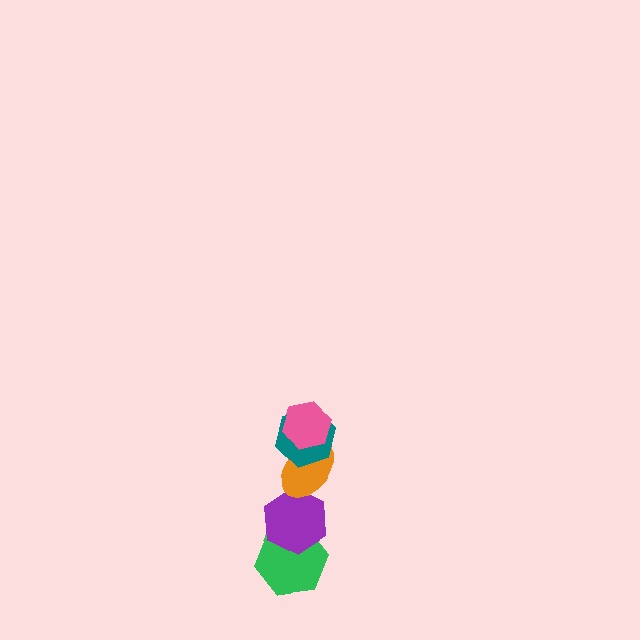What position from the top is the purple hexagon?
The purple hexagon is 4th from the top.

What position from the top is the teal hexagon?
The teal hexagon is 2nd from the top.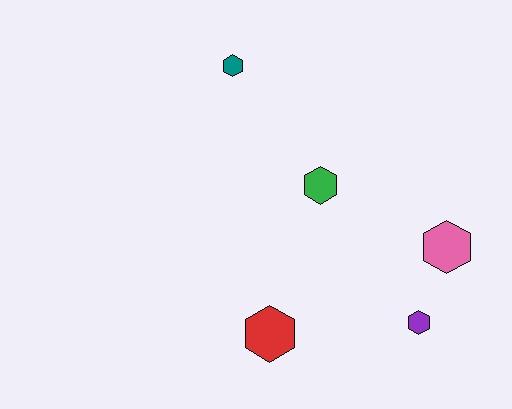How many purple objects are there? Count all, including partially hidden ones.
There is 1 purple object.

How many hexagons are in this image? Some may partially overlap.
There are 5 hexagons.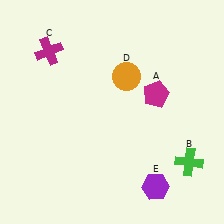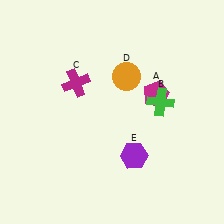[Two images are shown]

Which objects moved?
The objects that moved are: the green cross (B), the magenta cross (C), the purple hexagon (E).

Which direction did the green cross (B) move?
The green cross (B) moved up.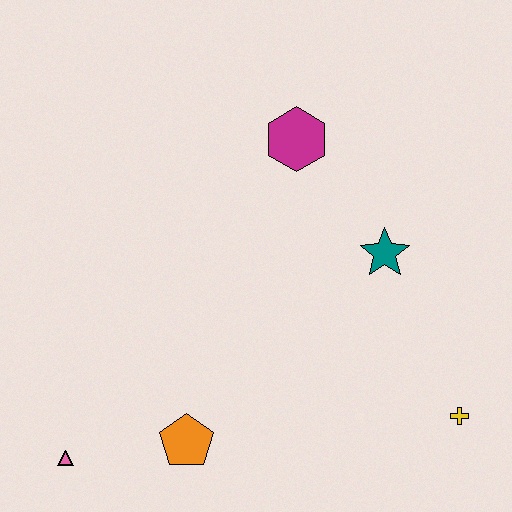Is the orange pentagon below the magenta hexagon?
Yes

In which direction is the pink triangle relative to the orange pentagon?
The pink triangle is to the left of the orange pentagon.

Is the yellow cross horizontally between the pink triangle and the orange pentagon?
No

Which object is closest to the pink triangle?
The orange pentagon is closest to the pink triangle.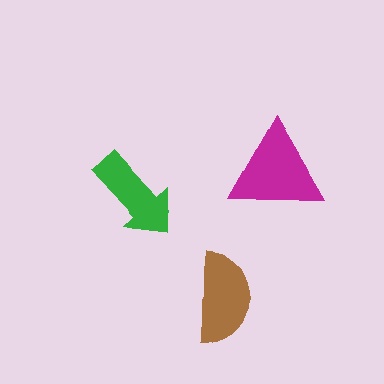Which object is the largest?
The magenta triangle.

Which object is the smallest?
The green arrow.